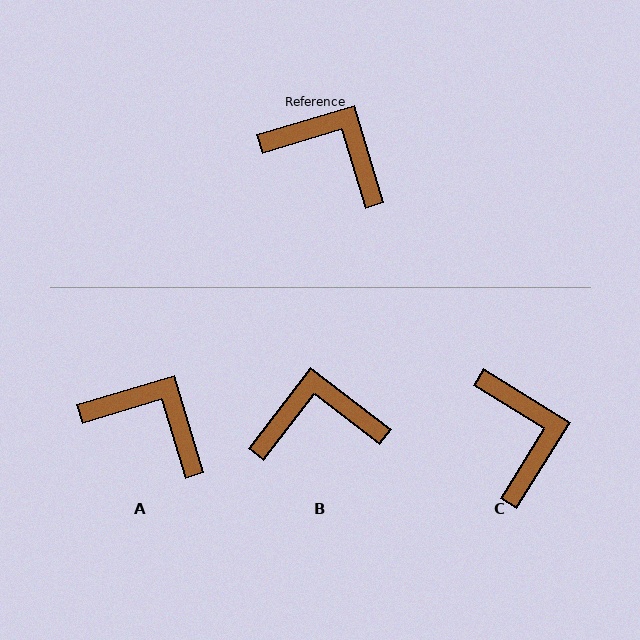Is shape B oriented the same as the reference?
No, it is off by about 36 degrees.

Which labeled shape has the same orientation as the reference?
A.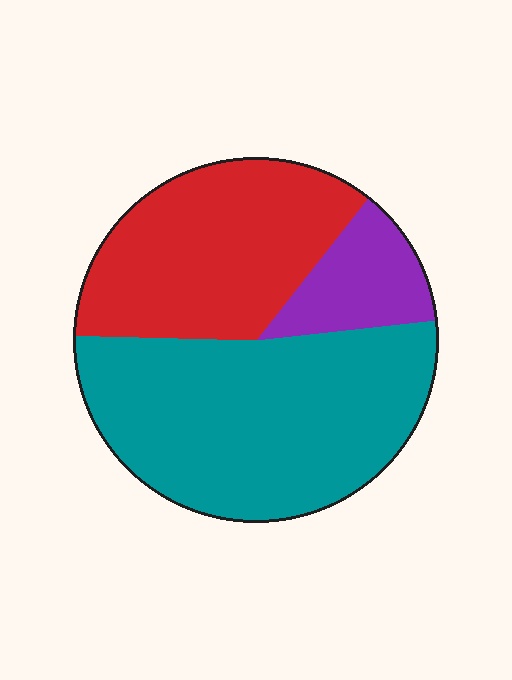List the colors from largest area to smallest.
From largest to smallest: teal, red, purple.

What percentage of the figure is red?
Red takes up about one third (1/3) of the figure.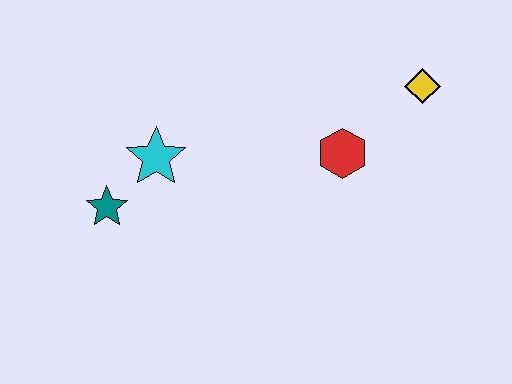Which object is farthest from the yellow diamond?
The teal star is farthest from the yellow diamond.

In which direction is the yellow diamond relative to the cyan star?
The yellow diamond is to the right of the cyan star.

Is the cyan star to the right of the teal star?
Yes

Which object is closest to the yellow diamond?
The red hexagon is closest to the yellow diamond.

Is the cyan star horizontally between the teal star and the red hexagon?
Yes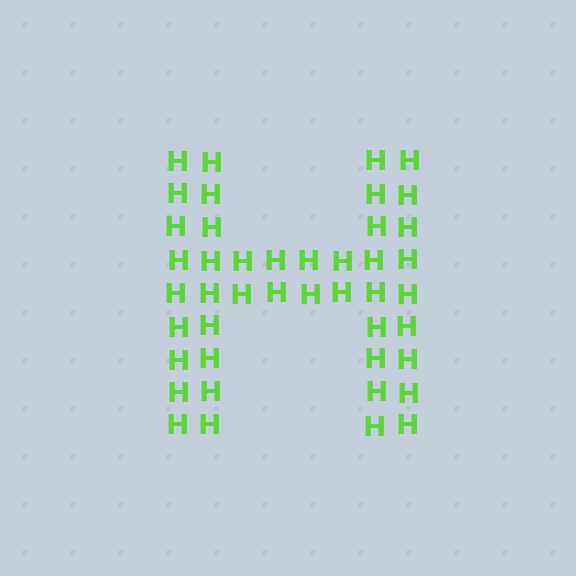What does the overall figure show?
The overall figure shows the letter H.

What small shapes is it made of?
It is made of small letter H's.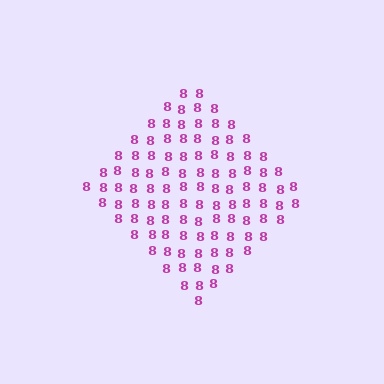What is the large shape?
The large shape is a diamond.